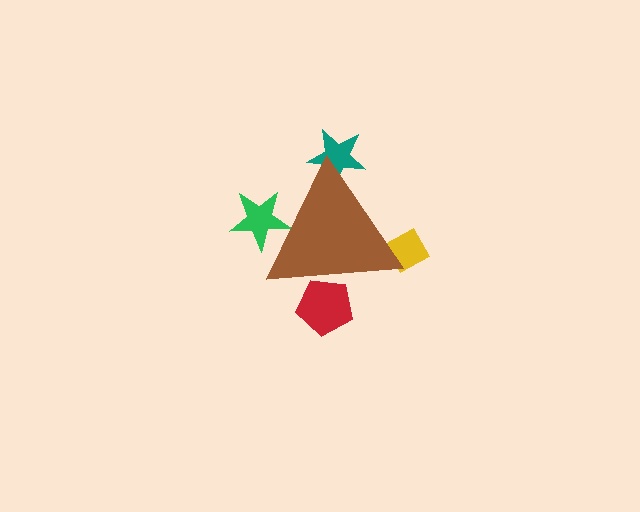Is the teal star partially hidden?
Yes, the teal star is partially hidden behind the brown triangle.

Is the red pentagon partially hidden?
Yes, the red pentagon is partially hidden behind the brown triangle.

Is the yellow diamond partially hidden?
Yes, the yellow diamond is partially hidden behind the brown triangle.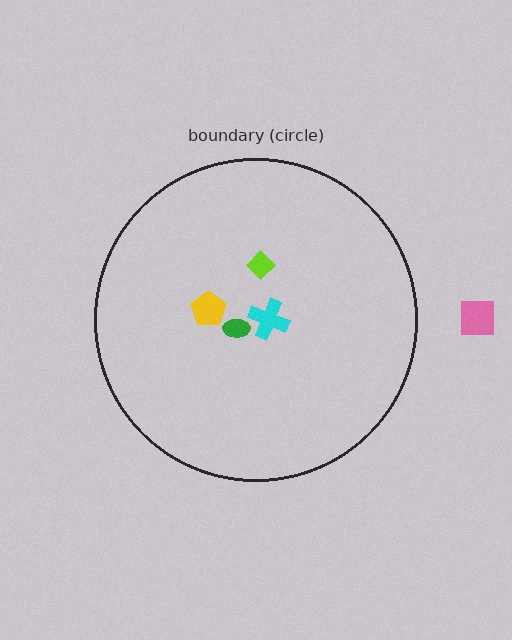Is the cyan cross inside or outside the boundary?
Inside.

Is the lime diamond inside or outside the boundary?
Inside.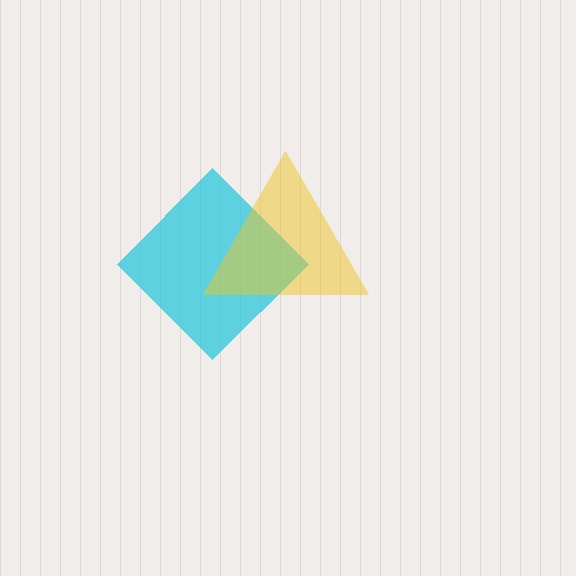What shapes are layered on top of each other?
The layered shapes are: a cyan diamond, a yellow triangle.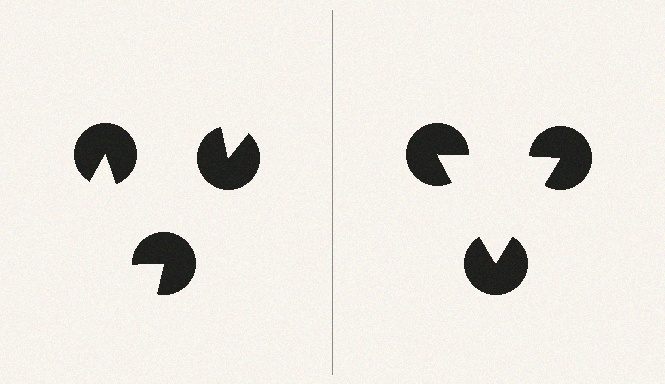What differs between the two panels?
The pac-man discs are positioned identically on both sides; only the wedge orientations differ. On the right they align to a triangle; on the left they are misaligned.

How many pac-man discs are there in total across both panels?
6 — 3 on each side.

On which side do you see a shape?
An illusory triangle appears on the right side. On the left side the wedge cuts are rotated, so no coherent shape forms.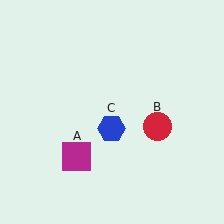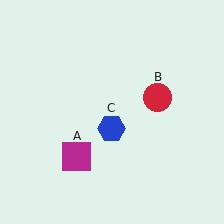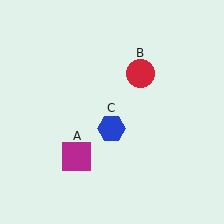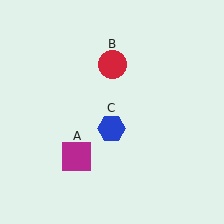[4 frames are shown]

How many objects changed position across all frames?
1 object changed position: red circle (object B).